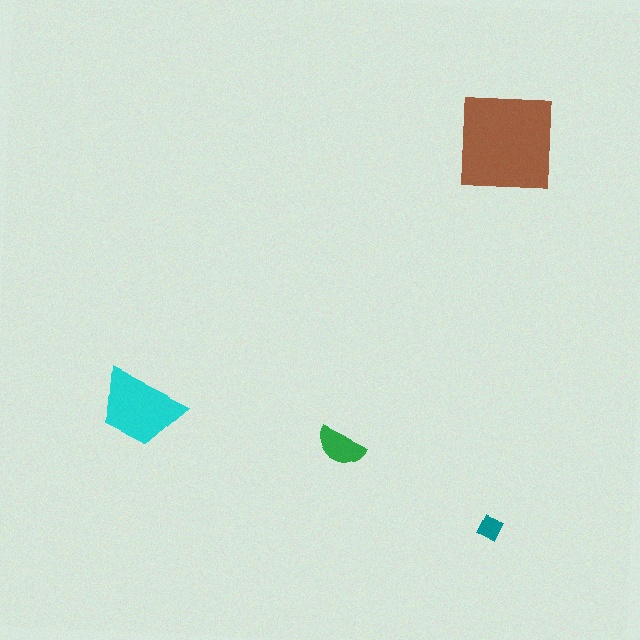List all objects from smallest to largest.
The teal diamond, the green semicircle, the cyan trapezoid, the brown square.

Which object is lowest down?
The teal diamond is bottommost.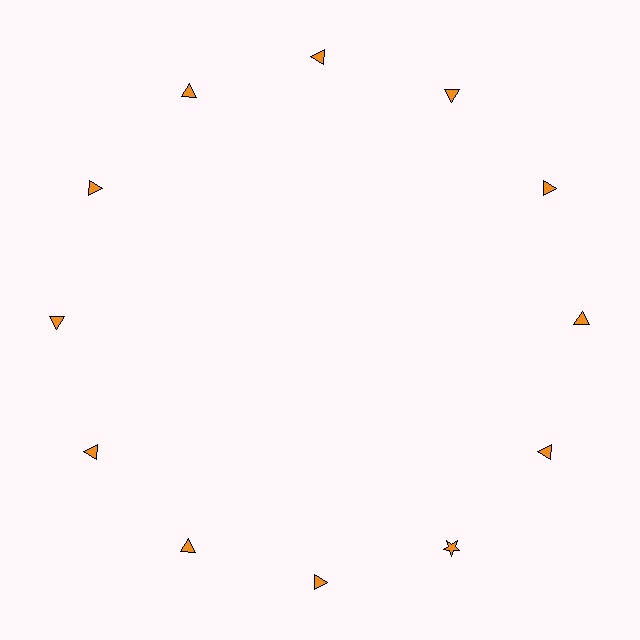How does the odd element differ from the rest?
It has a different shape: star instead of triangle.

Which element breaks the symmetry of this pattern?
The orange star at roughly the 5 o'clock position breaks the symmetry. All other shapes are orange triangles.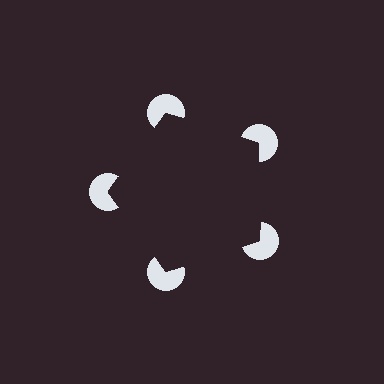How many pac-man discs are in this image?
There are 5 — one at each vertex of the illusory pentagon.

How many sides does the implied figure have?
5 sides.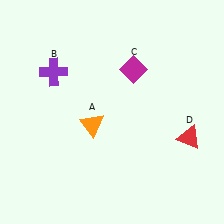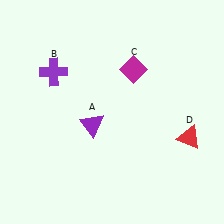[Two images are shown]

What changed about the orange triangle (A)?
In Image 1, A is orange. In Image 2, it changed to purple.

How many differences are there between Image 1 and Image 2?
There is 1 difference between the two images.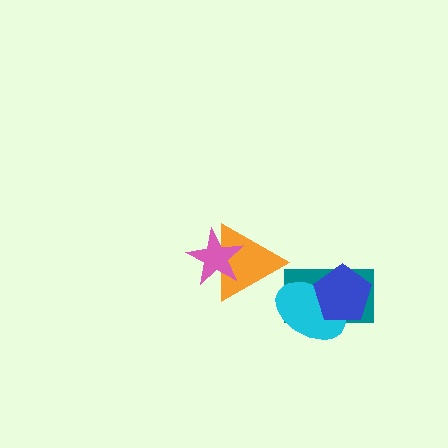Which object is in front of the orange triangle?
The pink star is in front of the orange triangle.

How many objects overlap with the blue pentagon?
2 objects overlap with the blue pentagon.